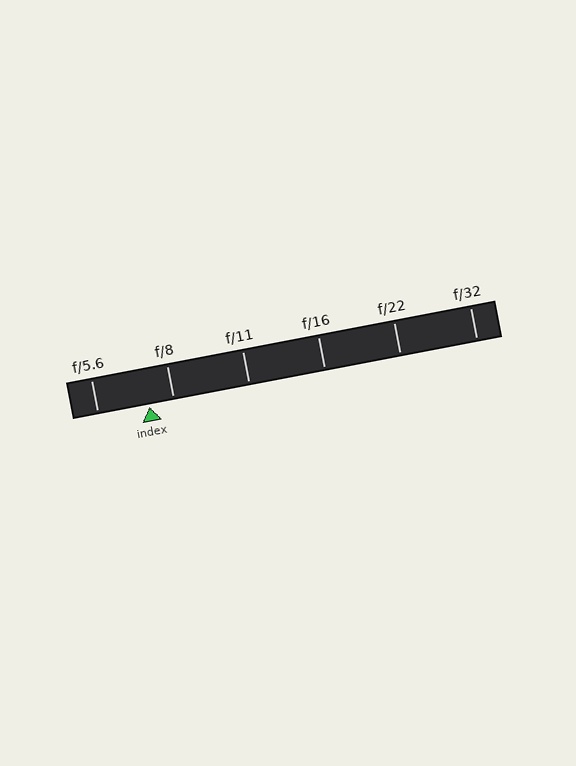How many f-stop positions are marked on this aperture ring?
There are 6 f-stop positions marked.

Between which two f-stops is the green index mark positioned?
The index mark is between f/5.6 and f/8.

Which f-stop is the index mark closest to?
The index mark is closest to f/8.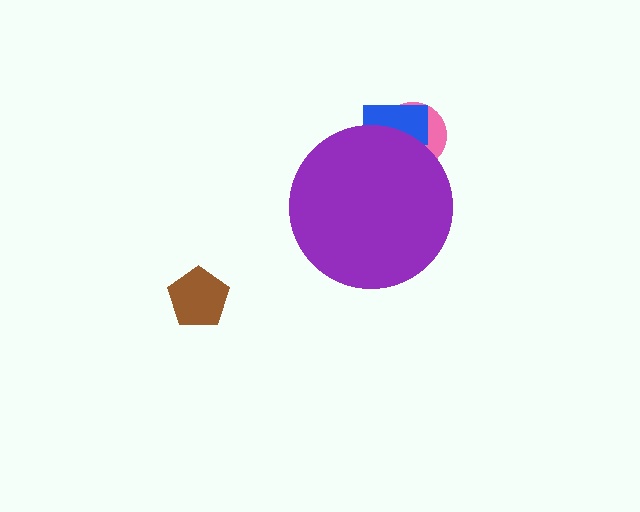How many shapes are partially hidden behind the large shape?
2 shapes are partially hidden.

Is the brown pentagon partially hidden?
No, the brown pentagon is fully visible.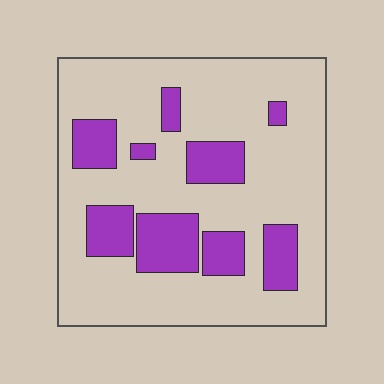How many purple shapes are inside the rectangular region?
9.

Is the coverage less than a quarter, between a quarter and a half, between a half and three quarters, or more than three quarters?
Less than a quarter.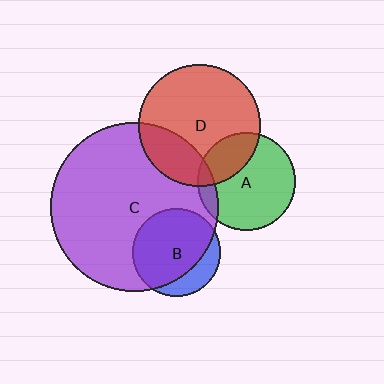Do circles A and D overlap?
Yes.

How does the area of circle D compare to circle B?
Approximately 1.9 times.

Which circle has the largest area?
Circle C (purple).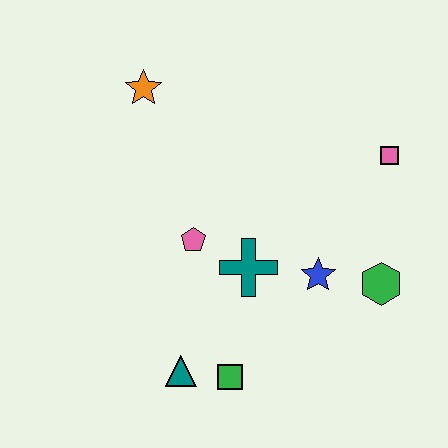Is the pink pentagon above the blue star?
Yes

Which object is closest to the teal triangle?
The green square is closest to the teal triangle.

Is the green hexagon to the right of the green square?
Yes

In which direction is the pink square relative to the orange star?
The pink square is to the right of the orange star.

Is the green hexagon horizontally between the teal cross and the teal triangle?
No